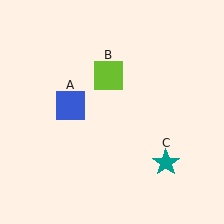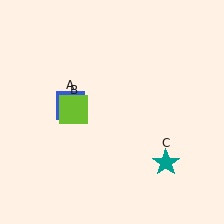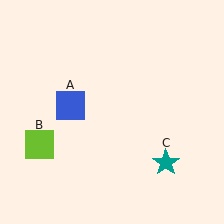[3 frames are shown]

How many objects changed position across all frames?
1 object changed position: lime square (object B).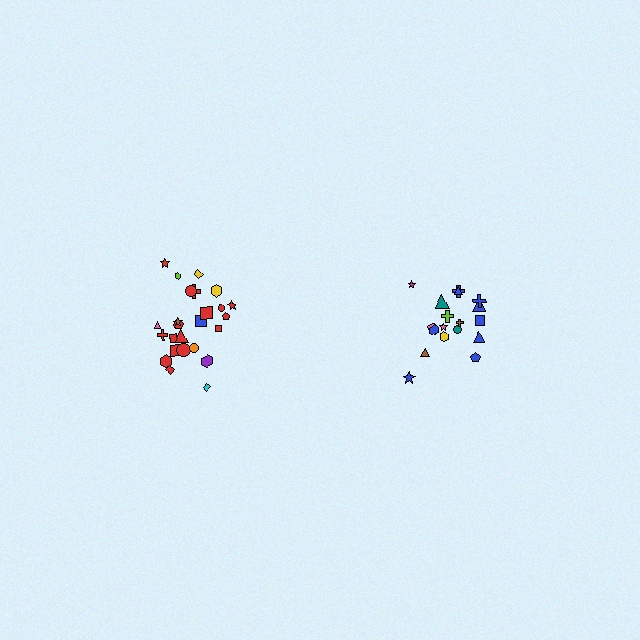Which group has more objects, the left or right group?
The left group.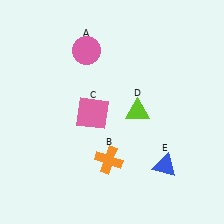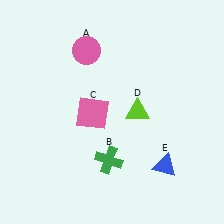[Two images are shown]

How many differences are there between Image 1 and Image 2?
There is 1 difference between the two images.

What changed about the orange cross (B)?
In Image 1, B is orange. In Image 2, it changed to green.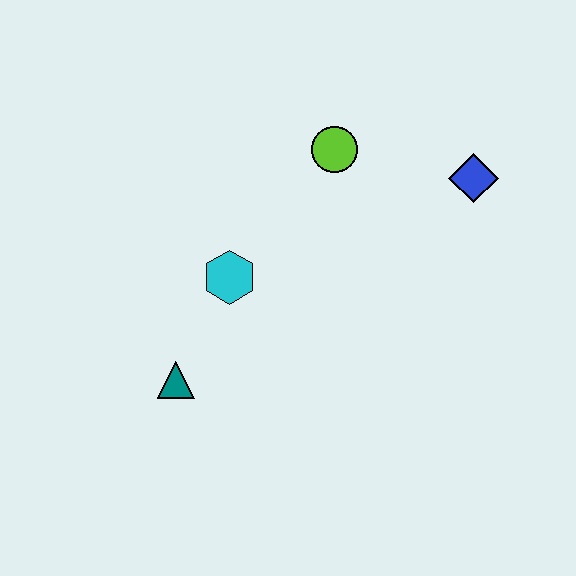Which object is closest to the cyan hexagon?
The teal triangle is closest to the cyan hexagon.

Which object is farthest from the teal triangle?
The blue diamond is farthest from the teal triangle.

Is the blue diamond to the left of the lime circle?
No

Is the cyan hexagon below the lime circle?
Yes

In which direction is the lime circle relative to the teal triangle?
The lime circle is above the teal triangle.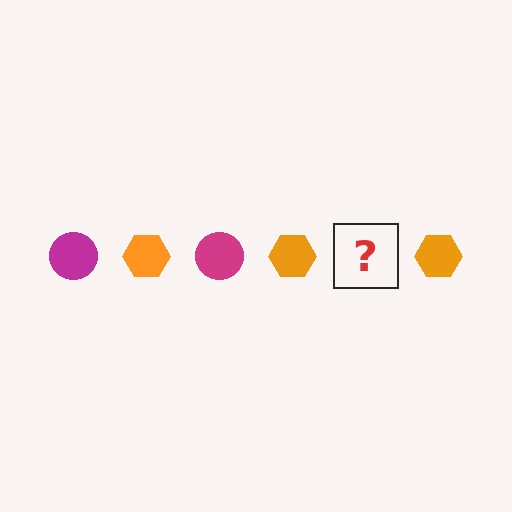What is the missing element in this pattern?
The missing element is a magenta circle.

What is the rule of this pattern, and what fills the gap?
The rule is that the pattern alternates between magenta circle and orange hexagon. The gap should be filled with a magenta circle.